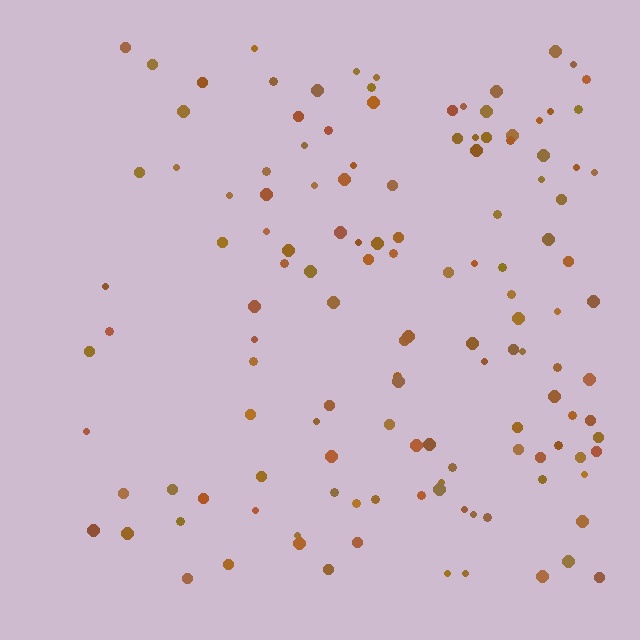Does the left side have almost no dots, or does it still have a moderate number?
Still a moderate number, just noticeably fewer than the right.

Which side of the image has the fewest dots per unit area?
The left.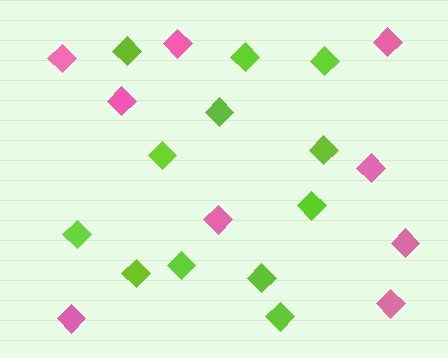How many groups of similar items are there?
There are 2 groups: one group of lime diamonds (12) and one group of pink diamonds (9).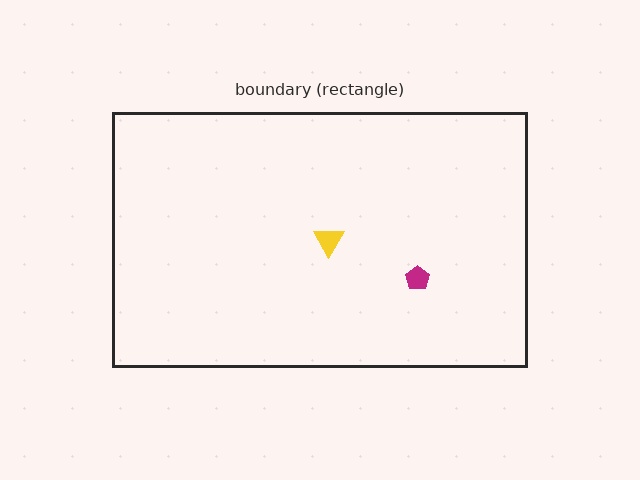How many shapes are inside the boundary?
2 inside, 0 outside.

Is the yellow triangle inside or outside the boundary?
Inside.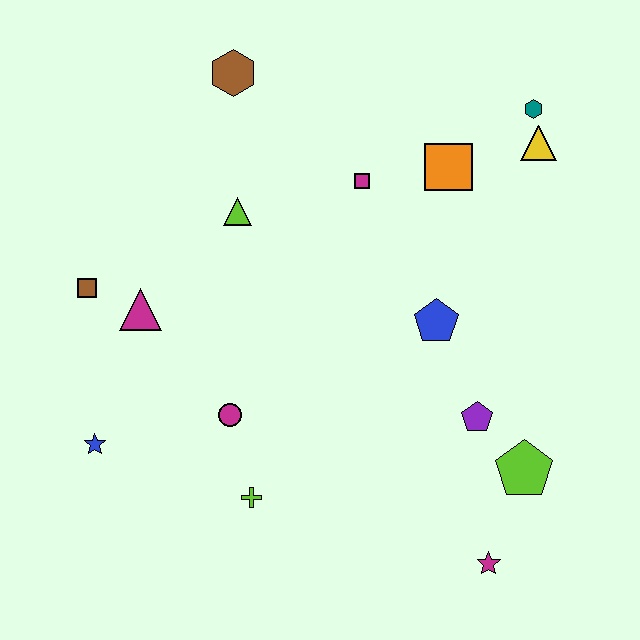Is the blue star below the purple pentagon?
Yes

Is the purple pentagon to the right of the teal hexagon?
No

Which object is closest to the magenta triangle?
The brown square is closest to the magenta triangle.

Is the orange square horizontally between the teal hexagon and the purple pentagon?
No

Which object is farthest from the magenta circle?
The teal hexagon is farthest from the magenta circle.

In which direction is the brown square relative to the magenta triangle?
The brown square is to the left of the magenta triangle.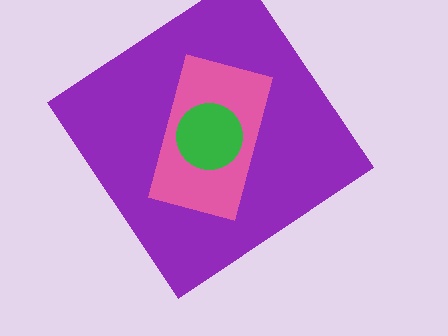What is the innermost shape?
The green circle.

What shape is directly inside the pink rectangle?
The green circle.